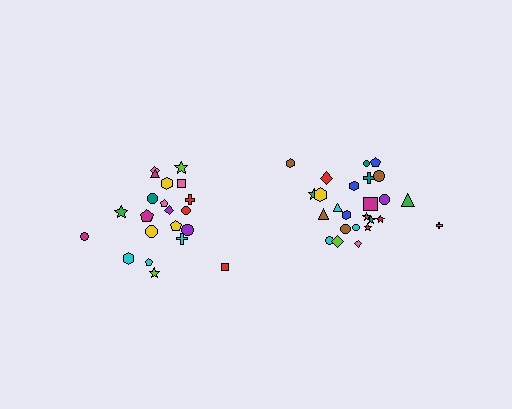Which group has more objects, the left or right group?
The right group.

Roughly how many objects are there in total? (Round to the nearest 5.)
Roughly 45 objects in total.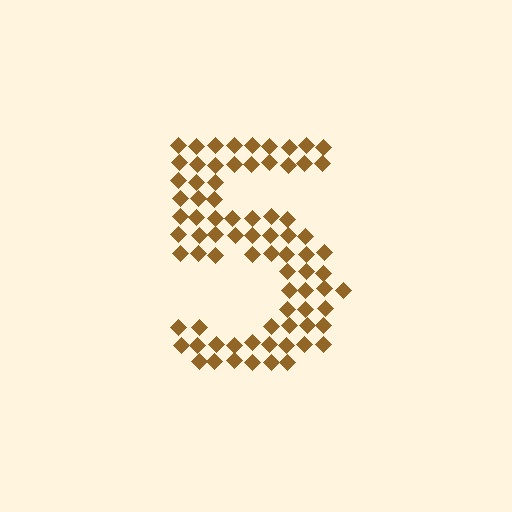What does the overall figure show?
The overall figure shows the digit 5.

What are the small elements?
The small elements are diamonds.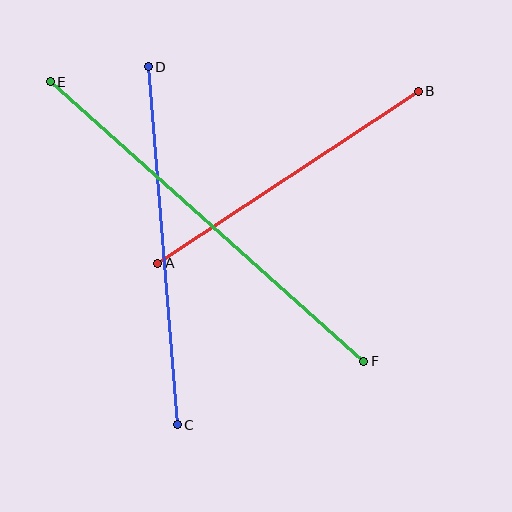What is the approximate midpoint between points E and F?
The midpoint is at approximately (207, 222) pixels.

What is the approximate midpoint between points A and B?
The midpoint is at approximately (288, 177) pixels.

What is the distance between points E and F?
The distance is approximately 420 pixels.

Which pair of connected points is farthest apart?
Points E and F are farthest apart.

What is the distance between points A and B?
The distance is approximately 312 pixels.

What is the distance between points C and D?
The distance is approximately 359 pixels.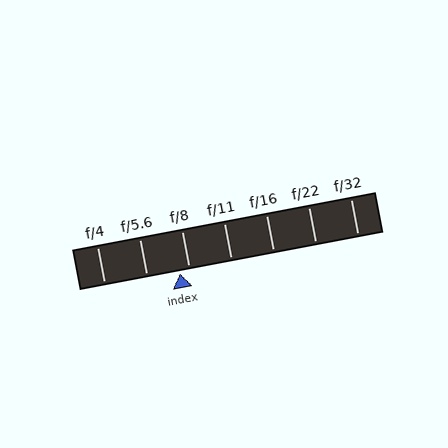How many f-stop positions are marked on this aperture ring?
There are 7 f-stop positions marked.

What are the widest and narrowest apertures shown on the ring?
The widest aperture shown is f/4 and the narrowest is f/32.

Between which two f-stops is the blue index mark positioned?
The index mark is between f/5.6 and f/8.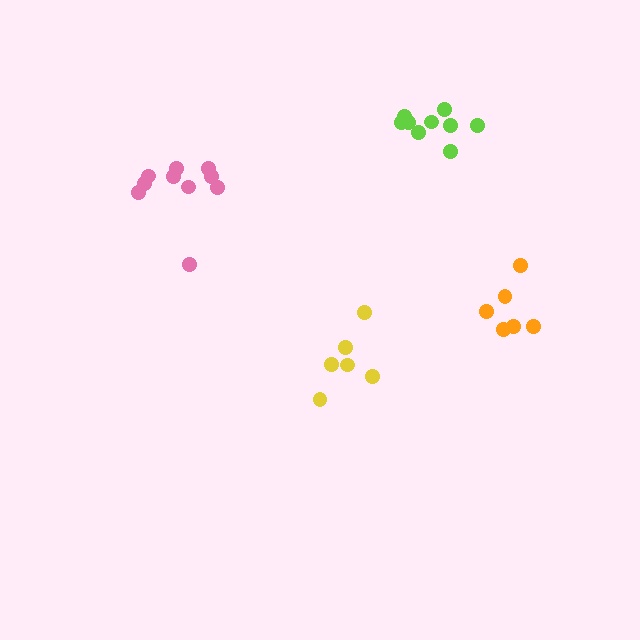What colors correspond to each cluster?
The clusters are colored: lime, orange, pink, yellow.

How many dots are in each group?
Group 1: 9 dots, Group 2: 6 dots, Group 3: 10 dots, Group 4: 6 dots (31 total).